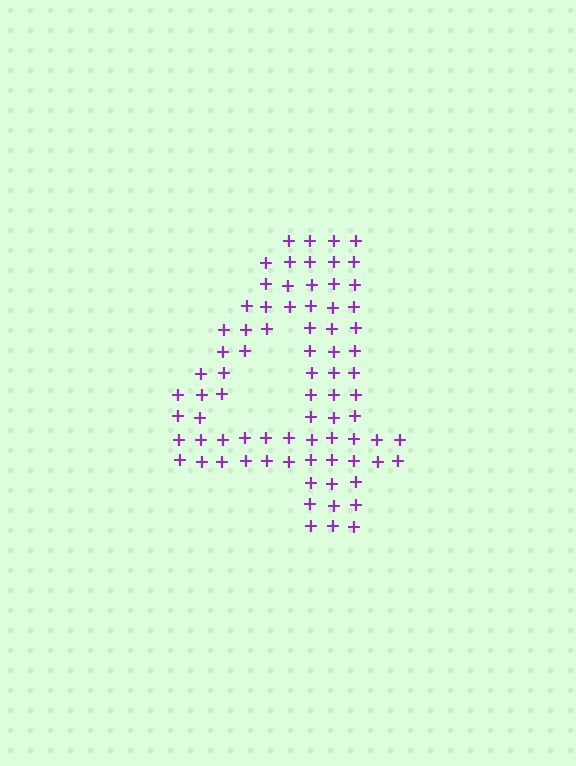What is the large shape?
The large shape is the digit 4.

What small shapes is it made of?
It is made of small plus signs.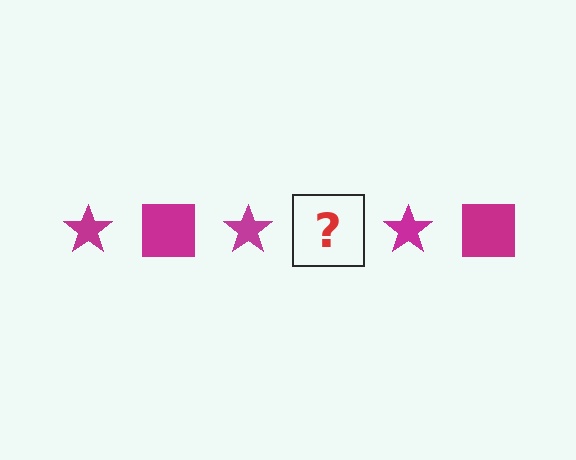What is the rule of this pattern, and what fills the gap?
The rule is that the pattern cycles through star, square shapes in magenta. The gap should be filled with a magenta square.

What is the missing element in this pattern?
The missing element is a magenta square.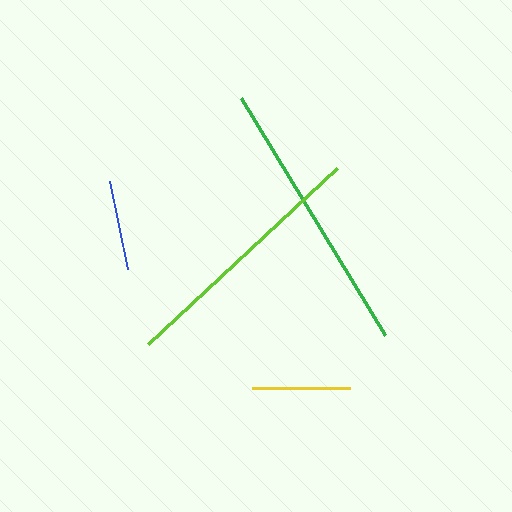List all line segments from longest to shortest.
From longest to shortest: green, lime, yellow, blue.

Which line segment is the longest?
The green line is the longest at approximately 278 pixels.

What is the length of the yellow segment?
The yellow segment is approximately 99 pixels long.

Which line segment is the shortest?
The blue line is the shortest at approximately 90 pixels.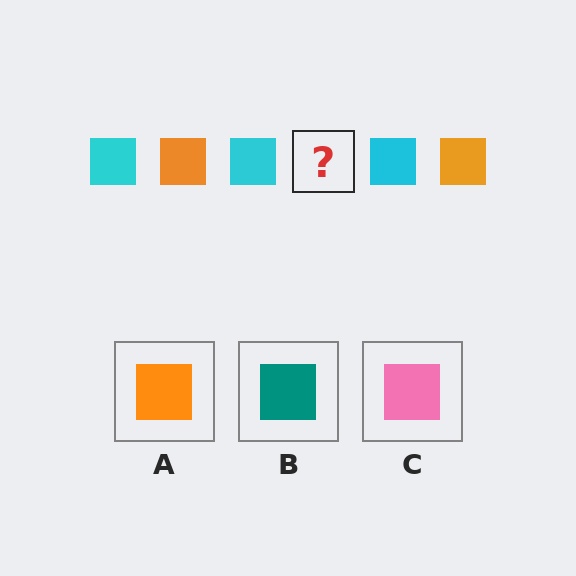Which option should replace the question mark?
Option A.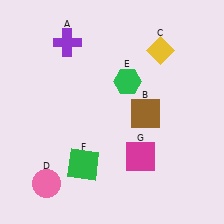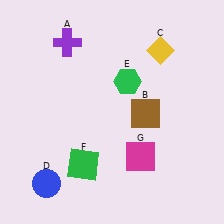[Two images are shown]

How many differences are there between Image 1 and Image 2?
There is 1 difference between the two images.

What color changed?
The circle (D) changed from pink in Image 1 to blue in Image 2.